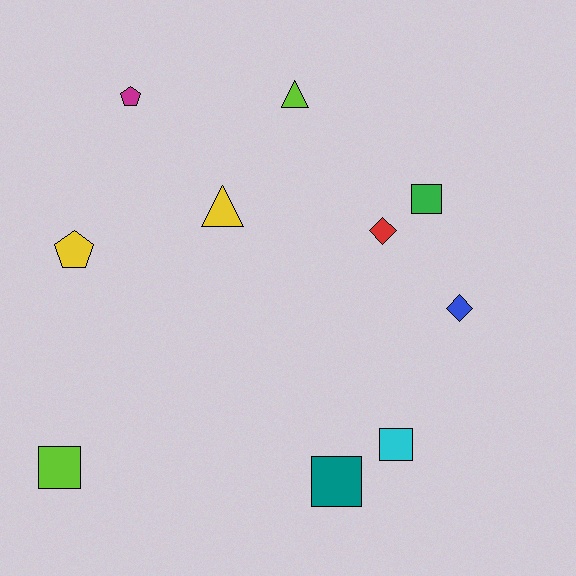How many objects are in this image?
There are 10 objects.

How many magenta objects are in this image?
There is 1 magenta object.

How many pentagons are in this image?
There are 2 pentagons.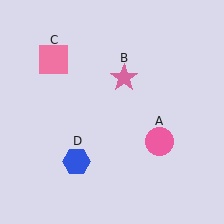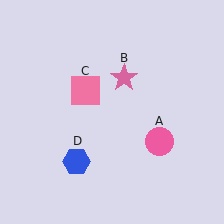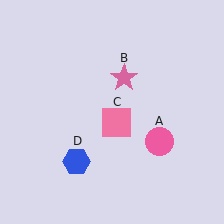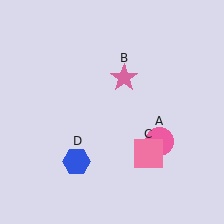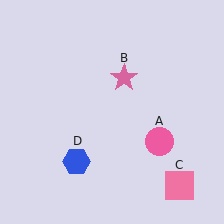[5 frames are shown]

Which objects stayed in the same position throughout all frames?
Pink circle (object A) and pink star (object B) and blue hexagon (object D) remained stationary.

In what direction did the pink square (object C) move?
The pink square (object C) moved down and to the right.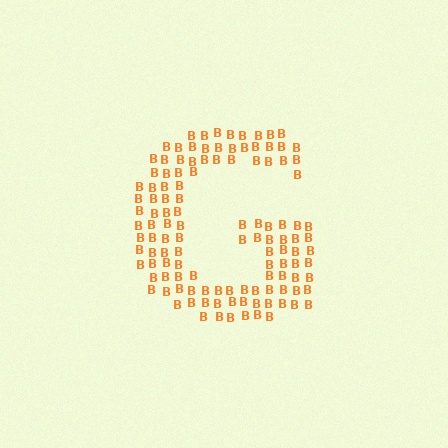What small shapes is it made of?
It is made of small letter B's.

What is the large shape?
The large shape is the letter G.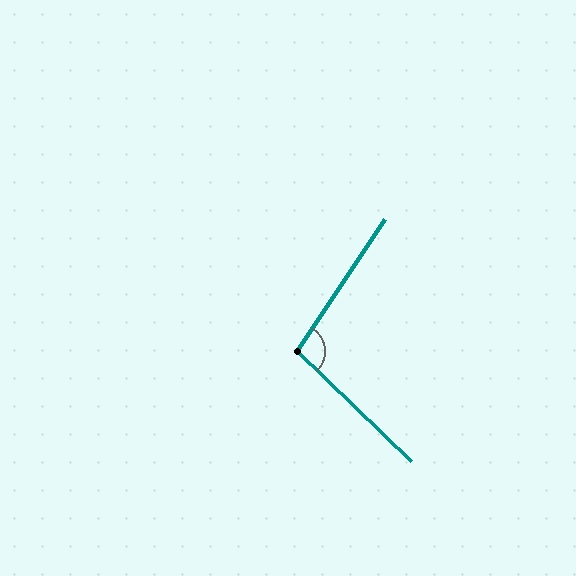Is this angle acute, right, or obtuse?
It is obtuse.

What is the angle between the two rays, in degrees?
Approximately 100 degrees.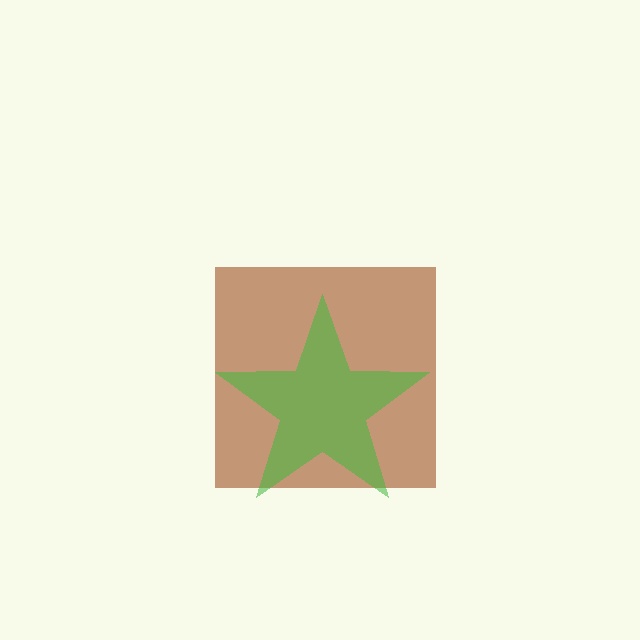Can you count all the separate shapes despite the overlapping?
Yes, there are 2 separate shapes.